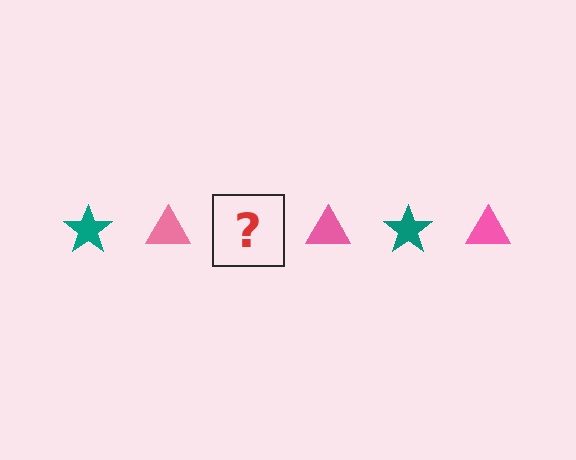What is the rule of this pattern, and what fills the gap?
The rule is that the pattern alternates between teal star and pink triangle. The gap should be filled with a teal star.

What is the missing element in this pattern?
The missing element is a teal star.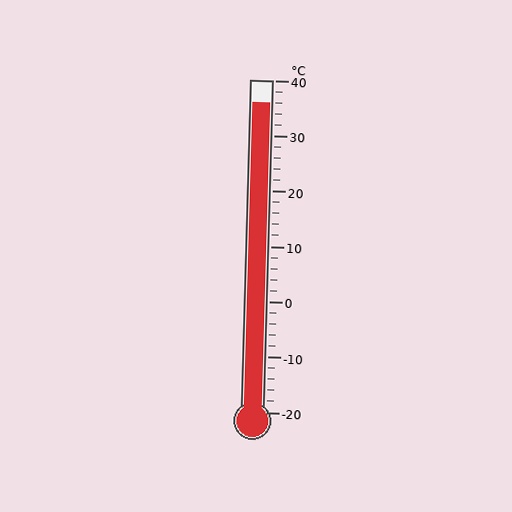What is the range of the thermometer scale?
The thermometer scale ranges from -20°C to 40°C.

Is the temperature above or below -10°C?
The temperature is above -10°C.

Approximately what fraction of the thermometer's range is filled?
The thermometer is filled to approximately 95% of its range.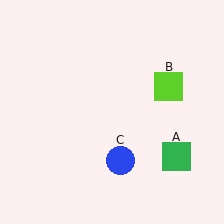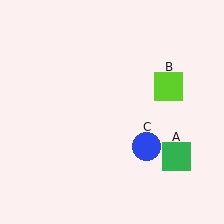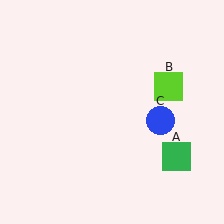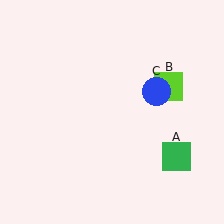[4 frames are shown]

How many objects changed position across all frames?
1 object changed position: blue circle (object C).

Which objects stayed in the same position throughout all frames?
Green square (object A) and lime square (object B) remained stationary.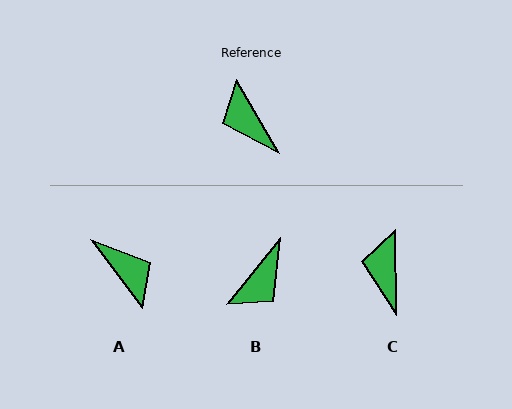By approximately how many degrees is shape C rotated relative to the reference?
Approximately 30 degrees clockwise.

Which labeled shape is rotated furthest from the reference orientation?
A, about 173 degrees away.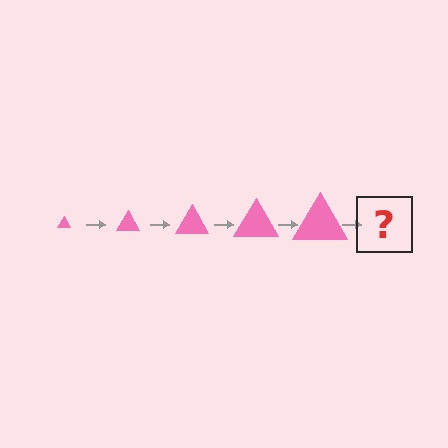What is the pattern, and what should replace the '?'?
The pattern is that the triangle gets progressively larger each step. The '?' should be a pink triangle, larger than the previous one.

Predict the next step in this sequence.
The next step is a pink triangle, larger than the previous one.